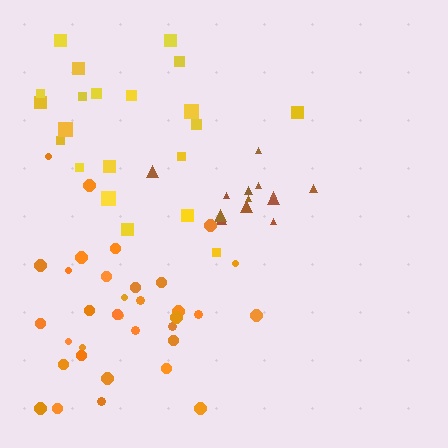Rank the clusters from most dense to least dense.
brown, orange, yellow.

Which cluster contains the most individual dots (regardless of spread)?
Orange (34).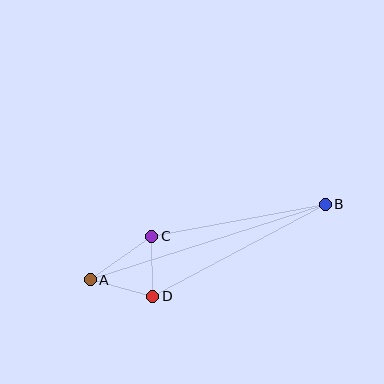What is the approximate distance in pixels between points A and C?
The distance between A and C is approximately 76 pixels.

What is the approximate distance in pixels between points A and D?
The distance between A and D is approximately 65 pixels.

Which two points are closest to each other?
Points C and D are closest to each other.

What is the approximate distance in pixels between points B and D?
The distance between B and D is approximately 196 pixels.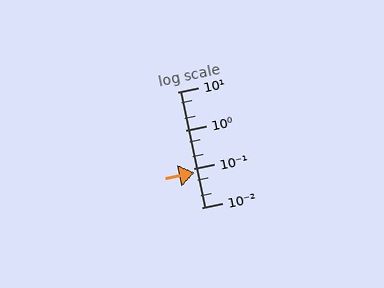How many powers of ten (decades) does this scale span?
The scale spans 3 decades, from 0.01 to 10.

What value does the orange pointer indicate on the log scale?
The pointer indicates approximately 0.079.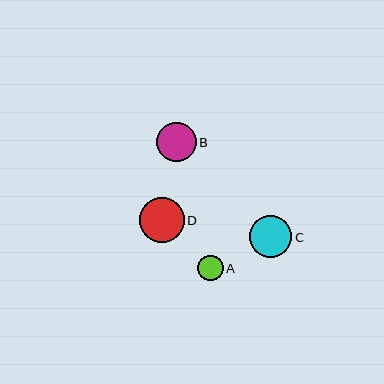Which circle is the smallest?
Circle A is the smallest with a size of approximately 25 pixels.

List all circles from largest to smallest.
From largest to smallest: D, C, B, A.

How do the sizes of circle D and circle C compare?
Circle D and circle C are approximately the same size.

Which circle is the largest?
Circle D is the largest with a size of approximately 45 pixels.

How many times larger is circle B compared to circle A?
Circle B is approximately 1.6 times the size of circle A.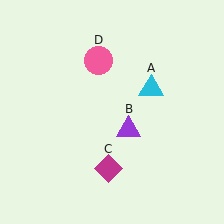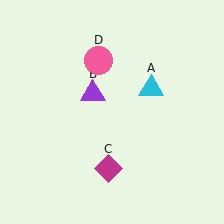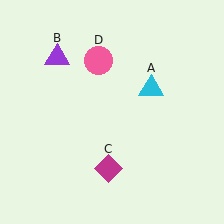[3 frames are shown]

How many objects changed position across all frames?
1 object changed position: purple triangle (object B).